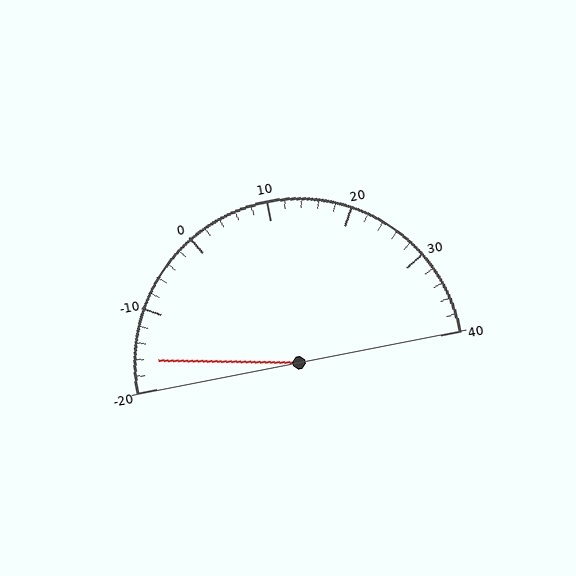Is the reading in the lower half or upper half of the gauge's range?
The reading is in the lower half of the range (-20 to 40).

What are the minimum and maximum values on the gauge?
The gauge ranges from -20 to 40.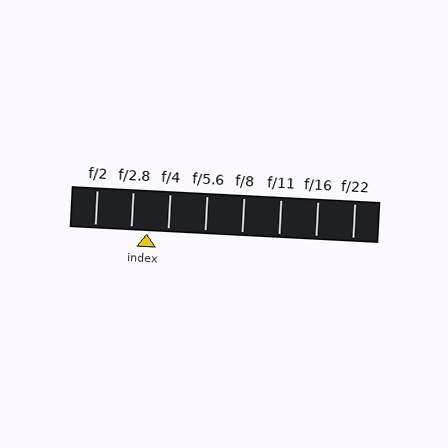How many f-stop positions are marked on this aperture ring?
There are 8 f-stop positions marked.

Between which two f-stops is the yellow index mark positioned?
The index mark is between f/2.8 and f/4.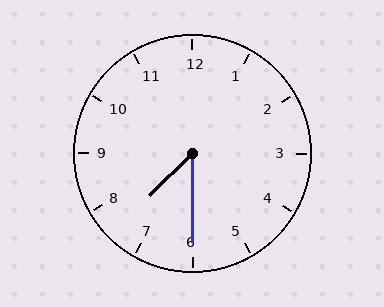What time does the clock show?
7:30.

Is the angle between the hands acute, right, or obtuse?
It is acute.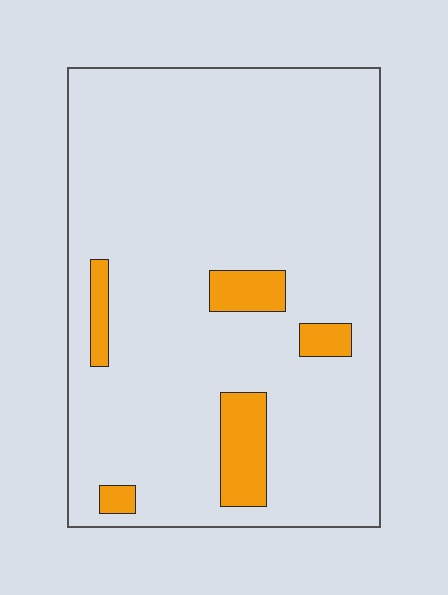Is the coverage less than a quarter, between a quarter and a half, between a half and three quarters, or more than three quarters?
Less than a quarter.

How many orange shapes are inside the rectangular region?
5.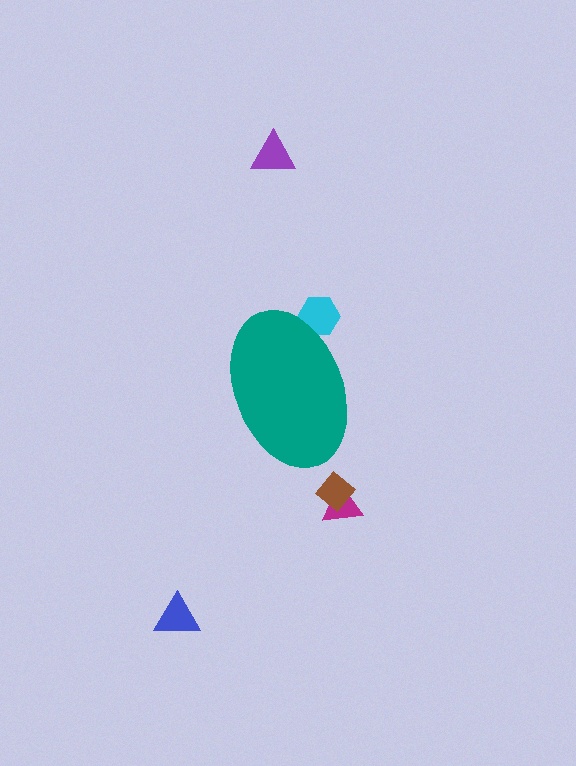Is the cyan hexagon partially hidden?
Yes, the cyan hexagon is partially hidden behind the teal ellipse.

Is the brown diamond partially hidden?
No, the brown diamond is fully visible.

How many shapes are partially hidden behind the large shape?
1 shape is partially hidden.